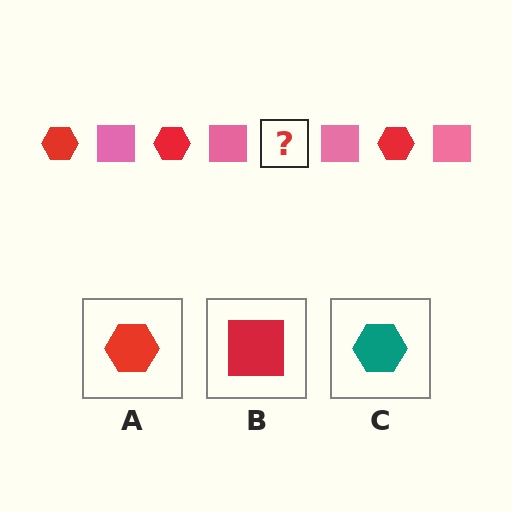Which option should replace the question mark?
Option A.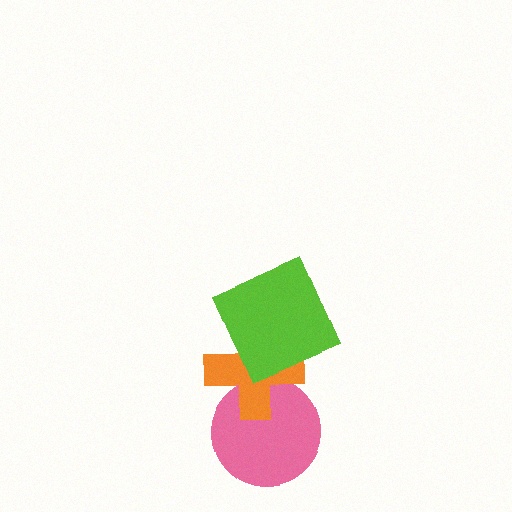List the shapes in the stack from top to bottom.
From top to bottom: the lime square, the orange cross, the pink circle.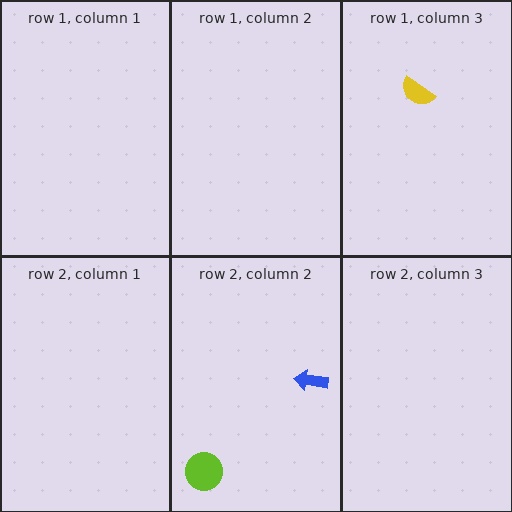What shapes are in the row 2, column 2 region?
The lime circle, the blue arrow.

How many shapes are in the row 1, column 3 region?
1.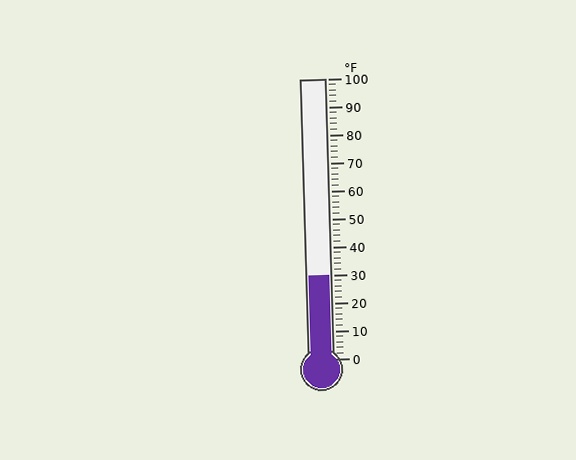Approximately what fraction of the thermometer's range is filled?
The thermometer is filled to approximately 30% of its range.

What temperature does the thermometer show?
The thermometer shows approximately 30°F.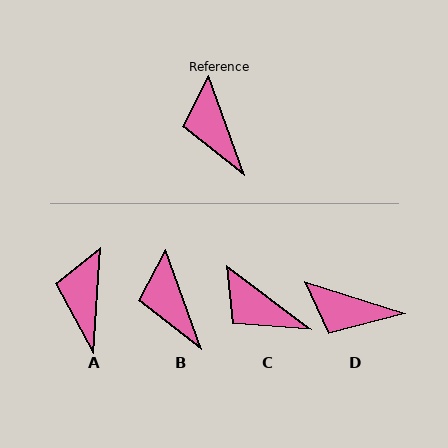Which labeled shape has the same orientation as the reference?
B.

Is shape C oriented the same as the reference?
No, it is off by about 33 degrees.